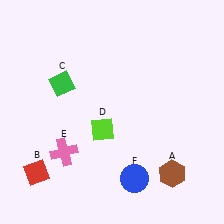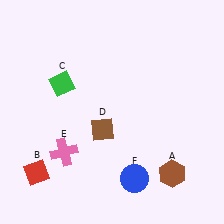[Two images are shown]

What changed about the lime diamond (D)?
In Image 1, D is lime. In Image 2, it changed to brown.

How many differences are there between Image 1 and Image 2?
There is 1 difference between the two images.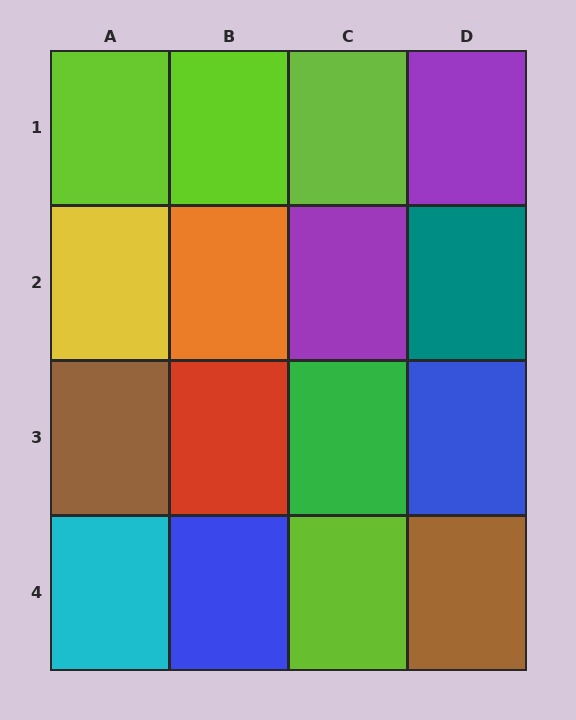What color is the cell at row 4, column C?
Lime.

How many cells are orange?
1 cell is orange.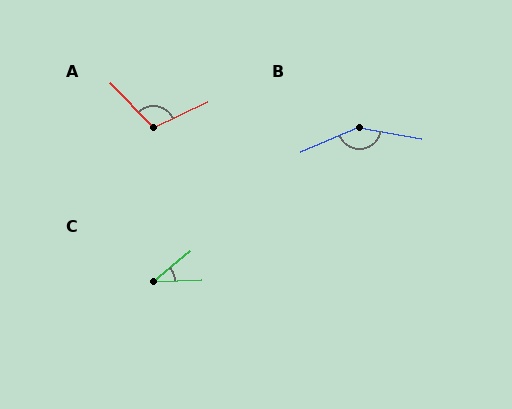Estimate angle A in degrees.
Approximately 109 degrees.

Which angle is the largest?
B, at approximately 147 degrees.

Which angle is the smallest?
C, at approximately 37 degrees.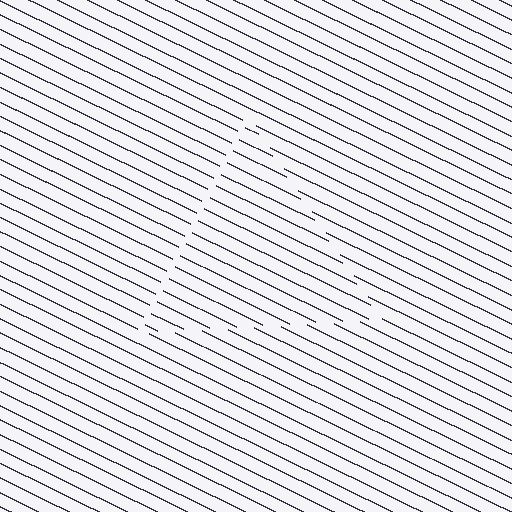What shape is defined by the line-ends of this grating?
An illusory triangle. The interior of the shape contains the same grating, shifted by half a period — the contour is defined by the phase discontinuity where line-ends from the inner and outer gratings abut.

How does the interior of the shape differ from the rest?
The interior of the shape contains the same grating, shifted by half a period — the contour is defined by the phase discontinuity where line-ends from the inner and outer gratings abut.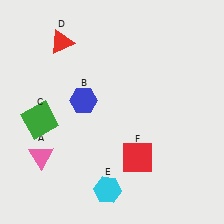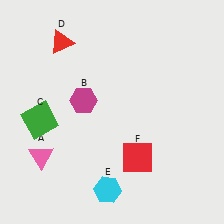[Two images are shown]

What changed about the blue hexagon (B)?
In Image 1, B is blue. In Image 2, it changed to magenta.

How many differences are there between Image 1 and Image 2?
There is 1 difference between the two images.